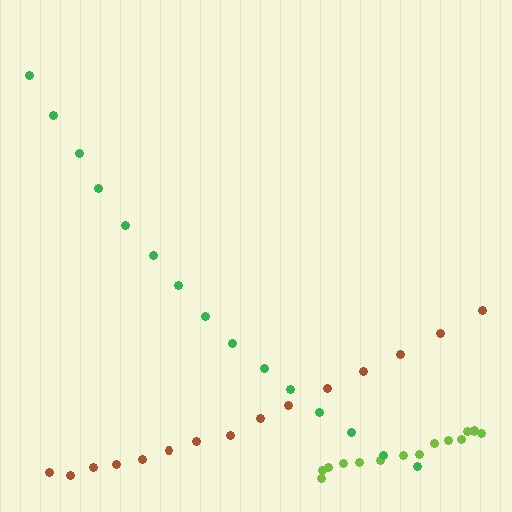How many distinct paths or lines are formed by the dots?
There are 3 distinct paths.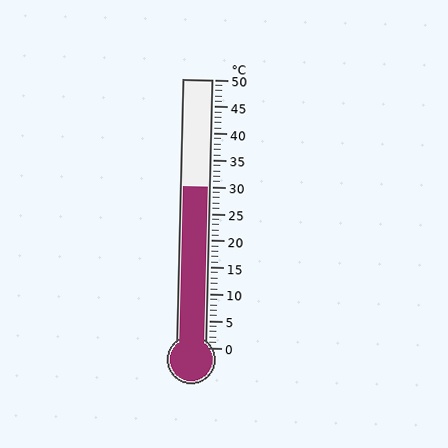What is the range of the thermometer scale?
The thermometer scale ranges from 0°C to 50°C.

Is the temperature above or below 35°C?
The temperature is below 35°C.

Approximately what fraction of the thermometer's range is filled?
The thermometer is filled to approximately 60% of its range.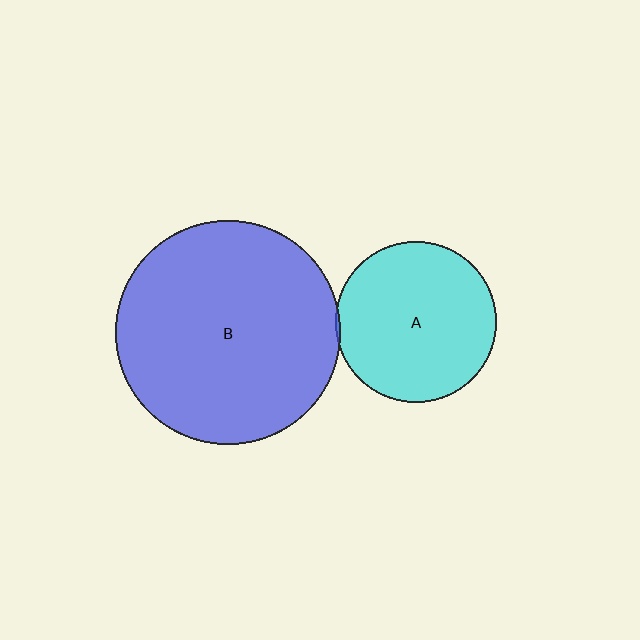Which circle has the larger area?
Circle B (blue).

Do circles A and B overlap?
Yes.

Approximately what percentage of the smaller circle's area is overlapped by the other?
Approximately 5%.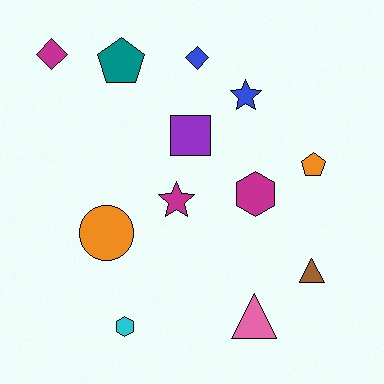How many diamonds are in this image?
There are 2 diamonds.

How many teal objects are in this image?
There is 1 teal object.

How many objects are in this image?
There are 12 objects.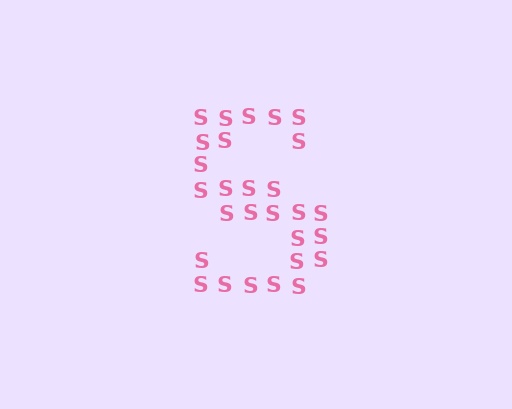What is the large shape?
The large shape is the letter S.